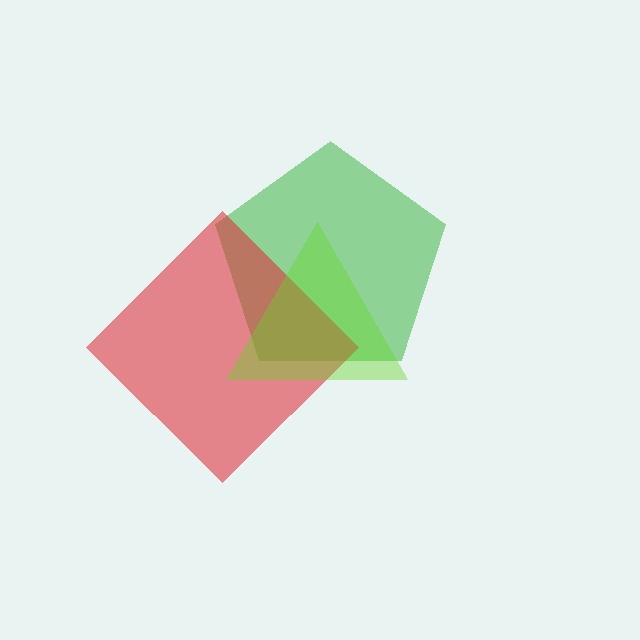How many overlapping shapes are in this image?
There are 3 overlapping shapes in the image.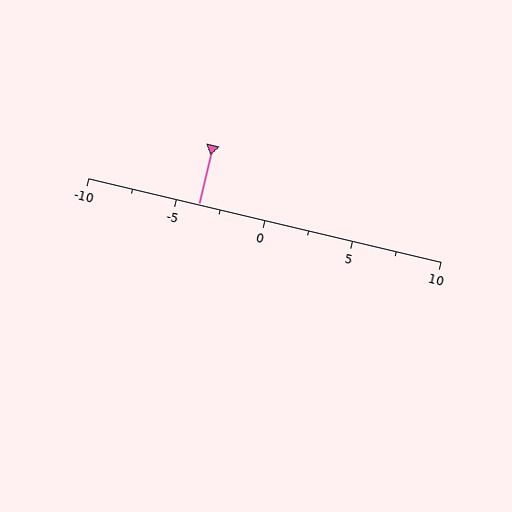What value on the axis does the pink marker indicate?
The marker indicates approximately -3.8.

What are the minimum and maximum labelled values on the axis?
The axis runs from -10 to 10.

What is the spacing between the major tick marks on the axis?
The major ticks are spaced 5 apart.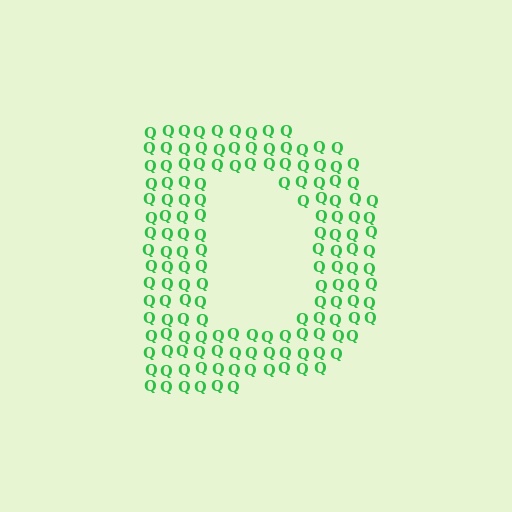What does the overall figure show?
The overall figure shows the letter D.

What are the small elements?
The small elements are letter Q's.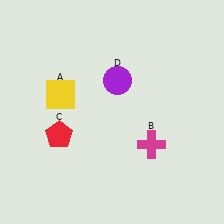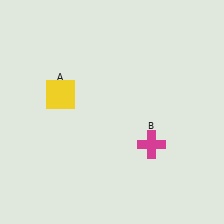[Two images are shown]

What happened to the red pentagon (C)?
The red pentagon (C) was removed in Image 2. It was in the bottom-left area of Image 1.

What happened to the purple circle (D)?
The purple circle (D) was removed in Image 2. It was in the top-right area of Image 1.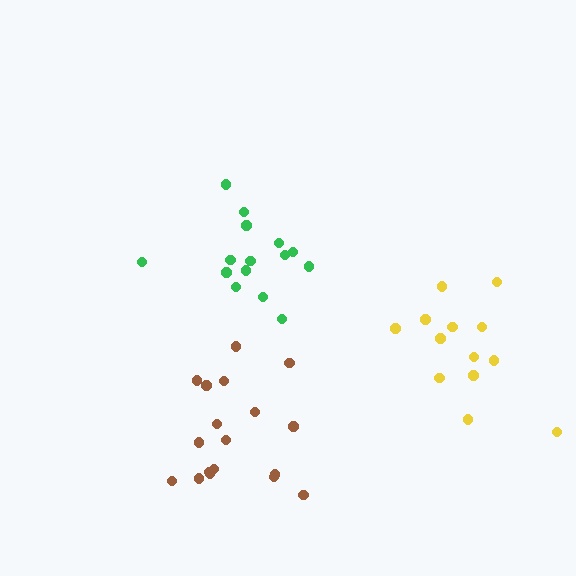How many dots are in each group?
Group 1: 18 dots, Group 2: 15 dots, Group 3: 13 dots (46 total).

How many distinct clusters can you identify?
There are 3 distinct clusters.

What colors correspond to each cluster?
The clusters are colored: brown, green, yellow.